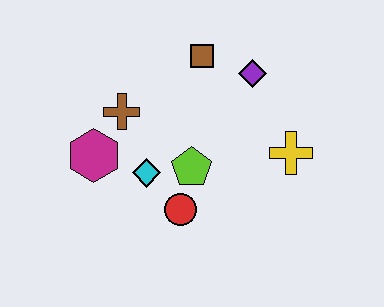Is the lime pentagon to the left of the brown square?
Yes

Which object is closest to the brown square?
The purple diamond is closest to the brown square.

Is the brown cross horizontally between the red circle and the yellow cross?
No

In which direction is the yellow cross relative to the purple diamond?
The yellow cross is below the purple diamond.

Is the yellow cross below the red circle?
No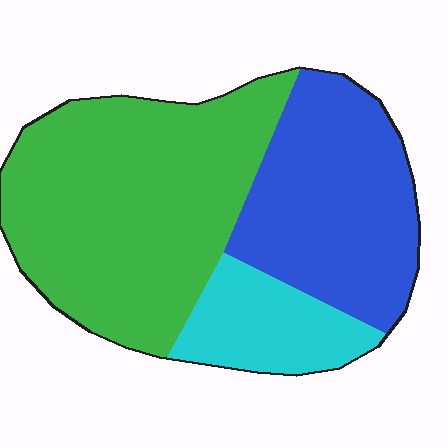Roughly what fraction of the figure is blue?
Blue covers 33% of the figure.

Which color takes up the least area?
Cyan, at roughly 15%.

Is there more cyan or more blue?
Blue.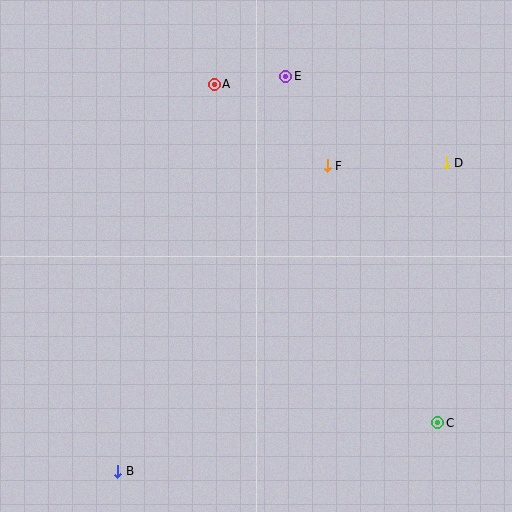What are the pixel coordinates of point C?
Point C is at (438, 423).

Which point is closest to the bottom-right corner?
Point C is closest to the bottom-right corner.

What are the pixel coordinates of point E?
Point E is at (286, 76).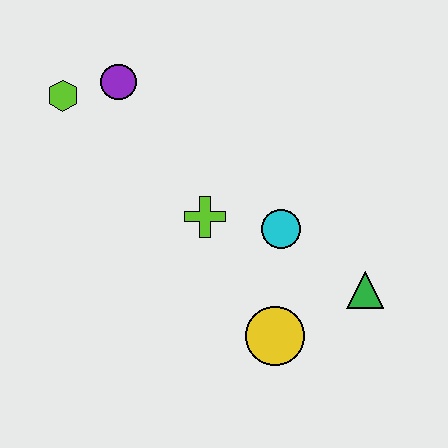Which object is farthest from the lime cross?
The lime hexagon is farthest from the lime cross.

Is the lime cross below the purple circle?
Yes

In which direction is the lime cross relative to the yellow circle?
The lime cross is above the yellow circle.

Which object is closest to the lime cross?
The cyan circle is closest to the lime cross.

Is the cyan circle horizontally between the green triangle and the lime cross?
Yes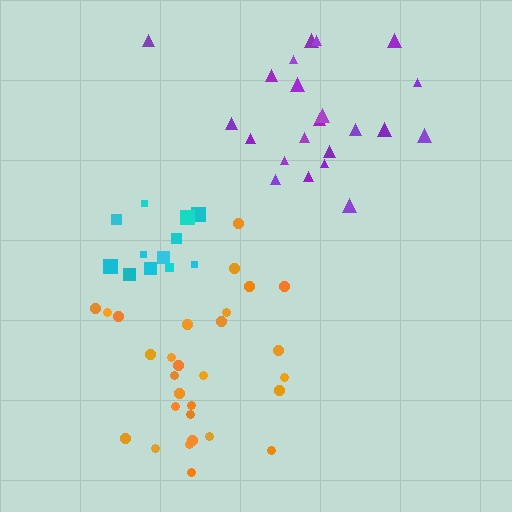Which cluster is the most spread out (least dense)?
Purple.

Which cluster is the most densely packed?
Cyan.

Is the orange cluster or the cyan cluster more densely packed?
Cyan.